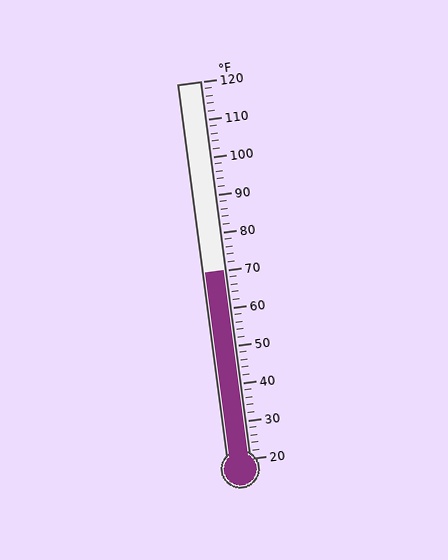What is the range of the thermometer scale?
The thermometer scale ranges from 20°F to 120°F.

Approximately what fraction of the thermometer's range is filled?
The thermometer is filled to approximately 50% of its range.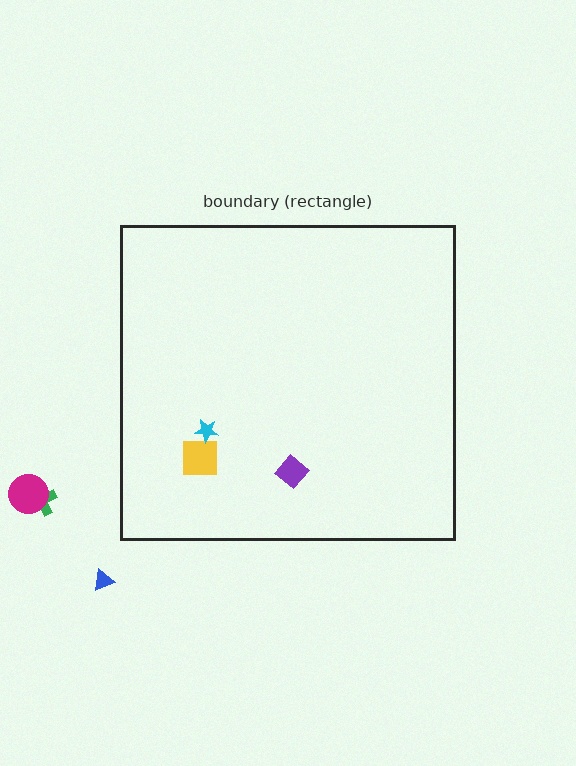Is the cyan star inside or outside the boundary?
Inside.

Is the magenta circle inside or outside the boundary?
Outside.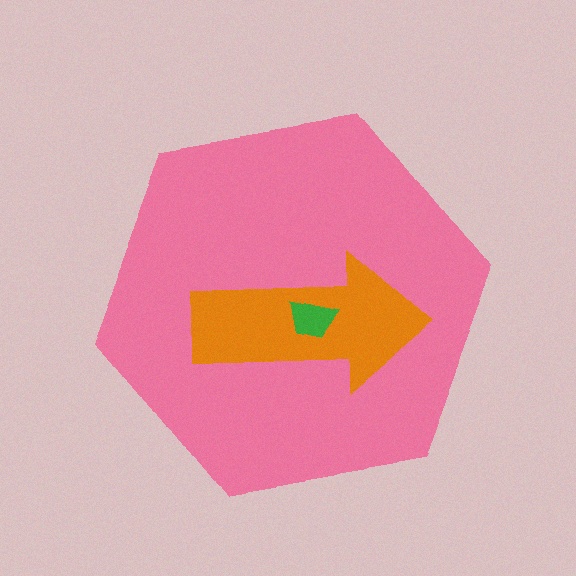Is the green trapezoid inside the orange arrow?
Yes.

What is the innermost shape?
The green trapezoid.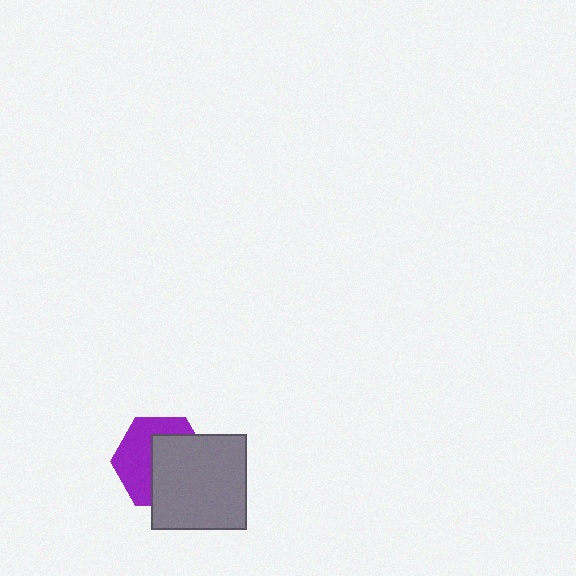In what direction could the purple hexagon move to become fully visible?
The purple hexagon could move toward the upper-left. That would shift it out from behind the gray square entirely.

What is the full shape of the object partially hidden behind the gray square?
The partially hidden object is a purple hexagon.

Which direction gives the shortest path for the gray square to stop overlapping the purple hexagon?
Moving toward the lower-right gives the shortest separation.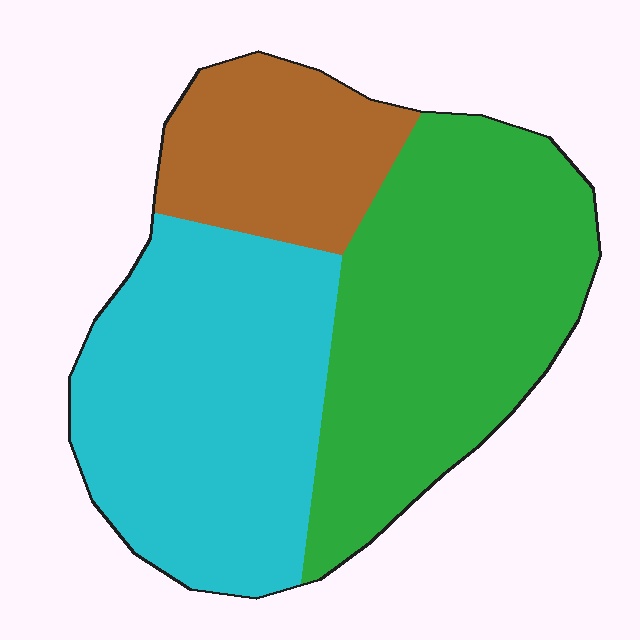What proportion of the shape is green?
Green takes up about two fifths (2/5) of the shape.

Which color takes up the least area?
Brown, at roughly 20%.